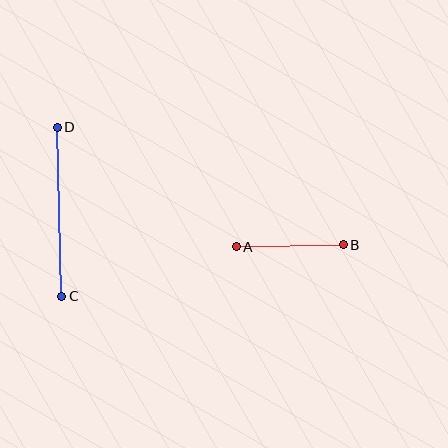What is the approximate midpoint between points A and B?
The midpoint is at approximately (290, 246) pixels.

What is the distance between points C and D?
The distance is approximately 169 pixels.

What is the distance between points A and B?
The distance is approximately 107 pixels.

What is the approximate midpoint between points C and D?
The midpoint is at approximately (59, 212) pixels.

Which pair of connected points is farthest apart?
Points C and D are farthest apart.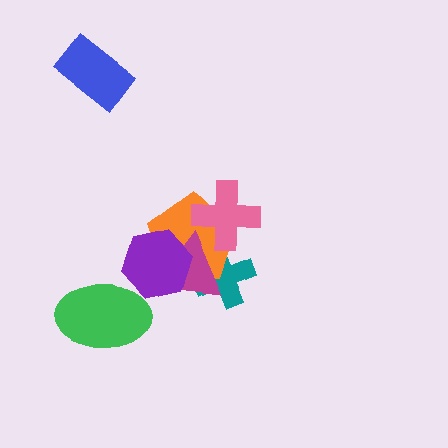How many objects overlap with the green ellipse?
1 object overlaps with the green ellipse.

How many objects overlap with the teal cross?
2 objects overlap with the teal cross.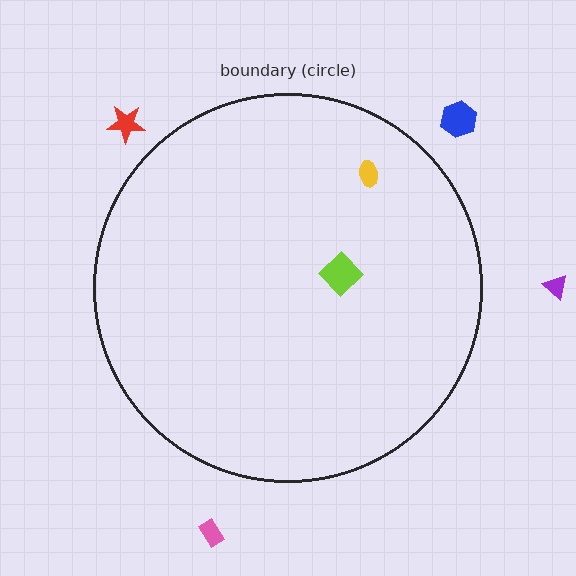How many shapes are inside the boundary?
2 inside, 4 outside.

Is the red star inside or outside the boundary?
Outside.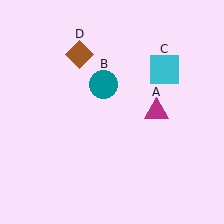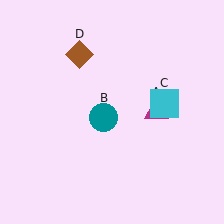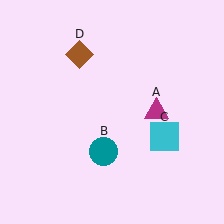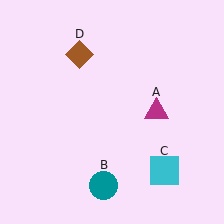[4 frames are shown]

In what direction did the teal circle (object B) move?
The teal circle (object B) moved down.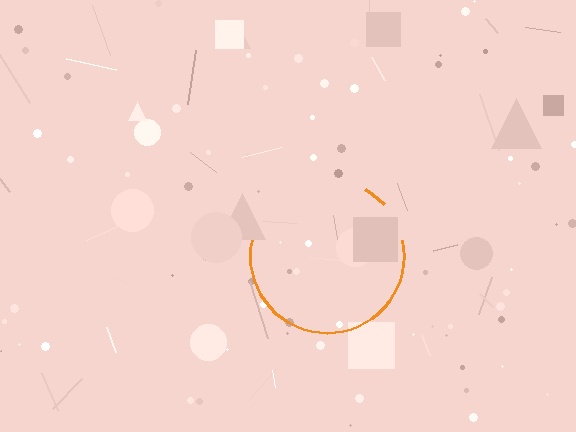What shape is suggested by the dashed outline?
The dashed outline suggests a circle.